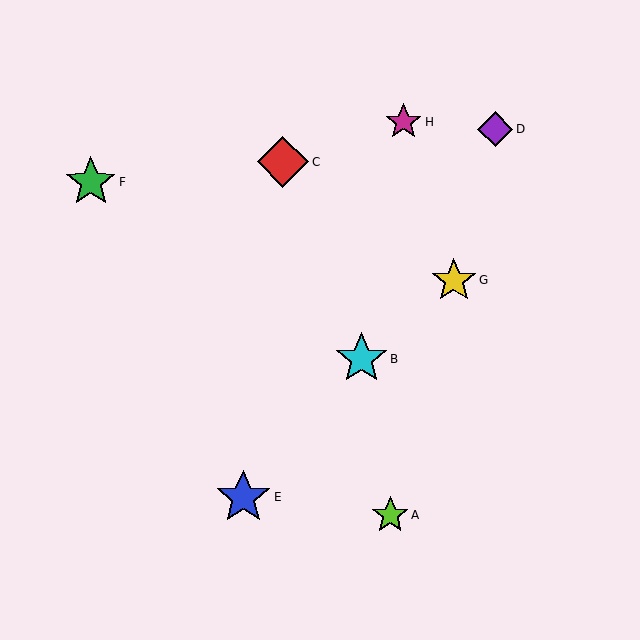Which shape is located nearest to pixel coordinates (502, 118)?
The purple diamond (labeled D) at (495, 129) is nearest to that location.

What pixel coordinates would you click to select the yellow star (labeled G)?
Click at (454, 280) to select the yellow star G.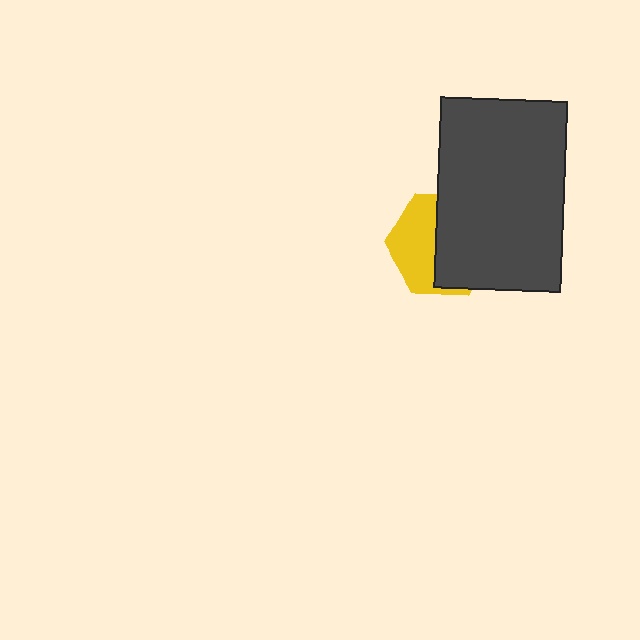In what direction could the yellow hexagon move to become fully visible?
The yellow hexagon could move left. That would shift it out from behind the dark gray rectangle entirely.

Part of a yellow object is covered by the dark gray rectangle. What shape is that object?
It is a hexagon.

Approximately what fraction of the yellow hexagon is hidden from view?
Roughly 56% of the yellow hexagon is hidden behind the dark gray rectangle.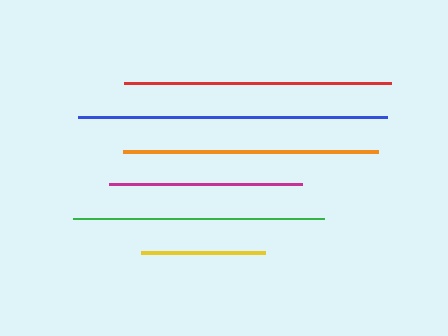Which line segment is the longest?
The blue line is the longest at approximately 309 pixels.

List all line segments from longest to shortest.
From longest to shortest: blue, red, orange, green, magenta, yellow.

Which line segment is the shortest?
The yellow line is the shortest at approximately 124 pixels.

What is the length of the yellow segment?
The yellow segment is approximately 124 pixels long.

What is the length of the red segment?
The red segment is approximately 267 pixels long.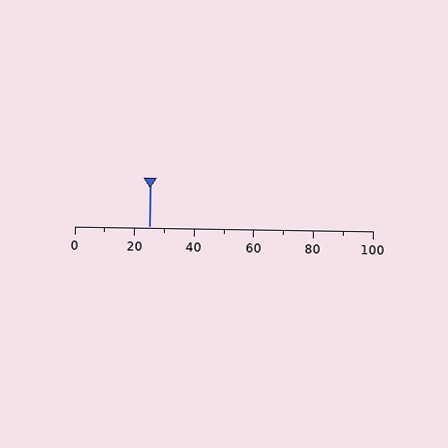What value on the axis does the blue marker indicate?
The marker indicates approximately 25.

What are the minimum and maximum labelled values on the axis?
The axis runs from 0 to 100.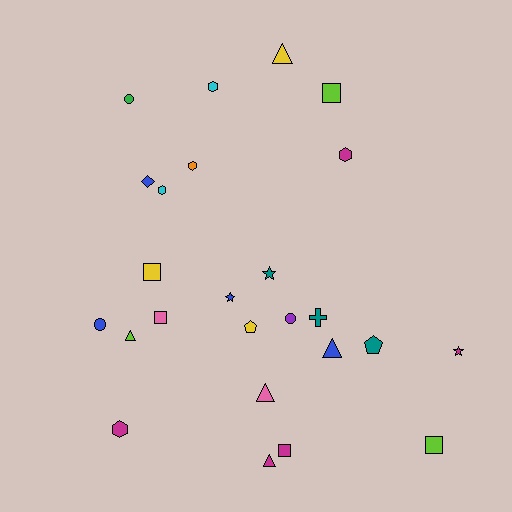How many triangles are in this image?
There are 5 triangles.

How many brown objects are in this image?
There are no brown objects.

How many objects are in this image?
There are 25 objects.